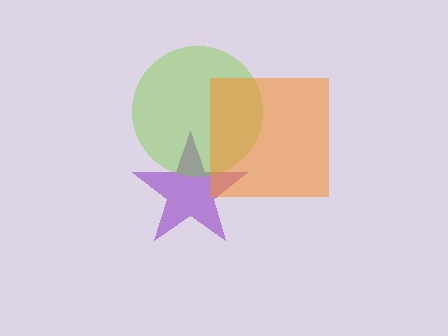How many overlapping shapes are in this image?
There are 3 overlapping shapes in the image.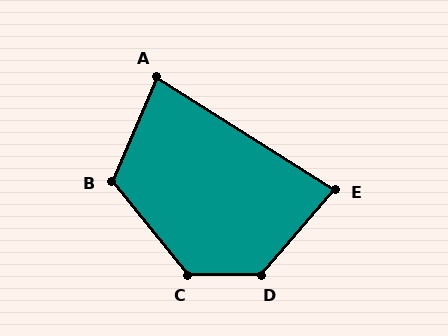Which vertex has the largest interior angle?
D, at approximately 131 degrees.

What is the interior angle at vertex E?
Approximately 81 degrees (acute).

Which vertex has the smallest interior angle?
A, at approximately 81 degrees.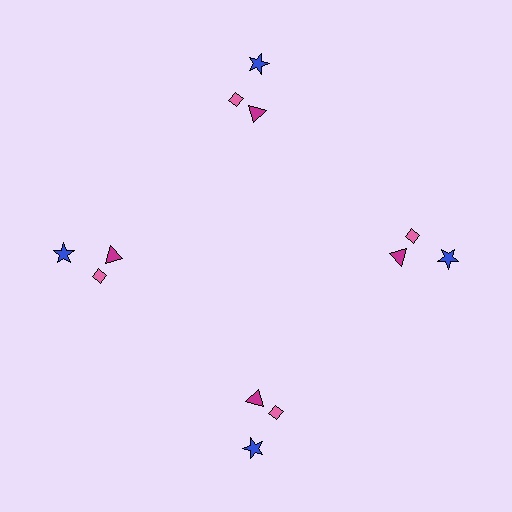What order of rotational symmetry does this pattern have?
This pattern has 4-fold rotational symmetry.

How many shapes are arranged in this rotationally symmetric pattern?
There are 12 shapes, arranged in 4 groups of 3.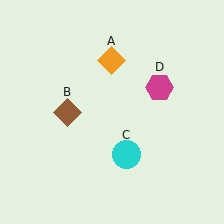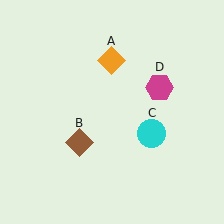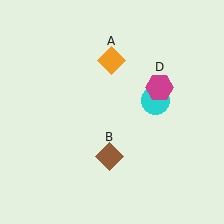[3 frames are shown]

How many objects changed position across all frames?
2 objects changed position: brown diamond (object B), cyan circle (object C).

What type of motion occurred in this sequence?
The brown diamond (object B), cyan circle (object C) rotated counterclockwise around the center of the scene.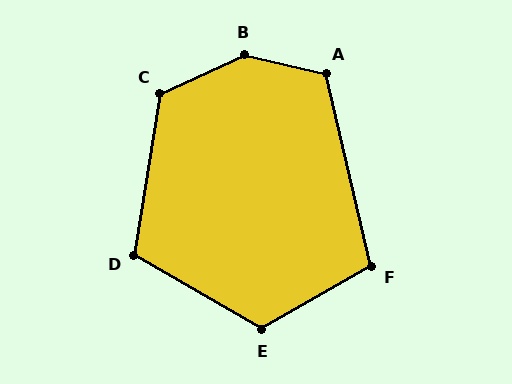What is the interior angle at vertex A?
Approximately 116 degrees (obtuse).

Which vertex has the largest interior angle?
B, at approximately 142 degrees.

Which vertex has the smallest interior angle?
F, at approximately 107 degrees.